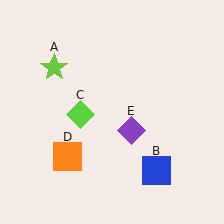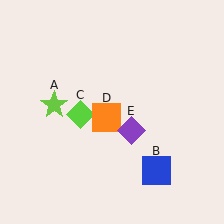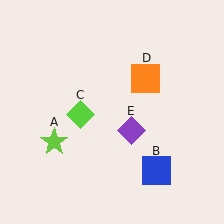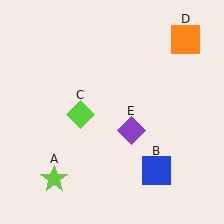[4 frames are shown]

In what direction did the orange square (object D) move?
The orange square (object D) moved up and to the right.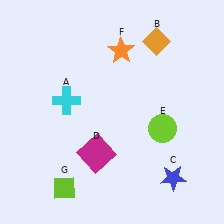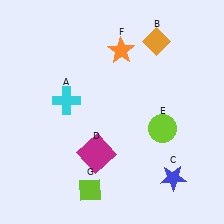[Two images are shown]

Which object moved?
The lime diamond (G) moved right.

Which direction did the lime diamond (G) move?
The lime diamond (G) moved right.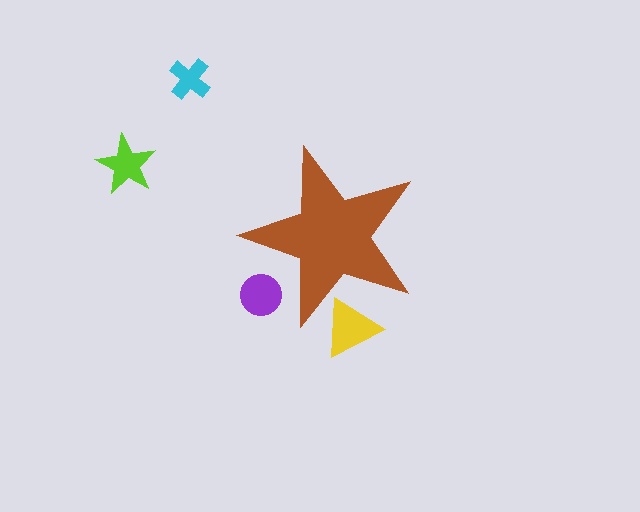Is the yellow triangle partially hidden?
Yes, the yellow triangle is partially hidden behind the brown star.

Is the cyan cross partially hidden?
No, the cyan cross is fully visible.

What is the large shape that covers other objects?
A brown star.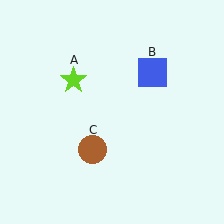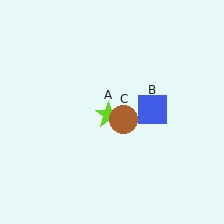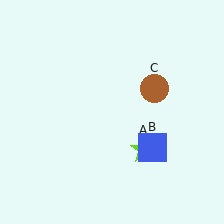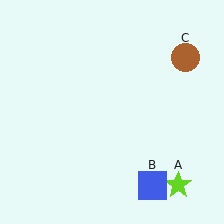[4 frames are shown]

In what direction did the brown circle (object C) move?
The brown circle (object C) moved up and to the right.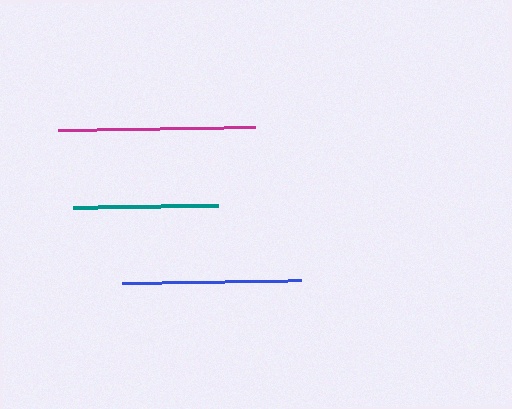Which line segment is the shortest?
The teal line is the shortest at approximately 145 pixels.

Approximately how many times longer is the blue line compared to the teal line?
The blue line is approximately 1.2 times the length of the teal line.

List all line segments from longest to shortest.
From longest to shortest: magenta, blue, teal.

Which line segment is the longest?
The magenta line is the longest at approximately 197 pixels.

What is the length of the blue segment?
The blue segment is approximately 180 pixels long.